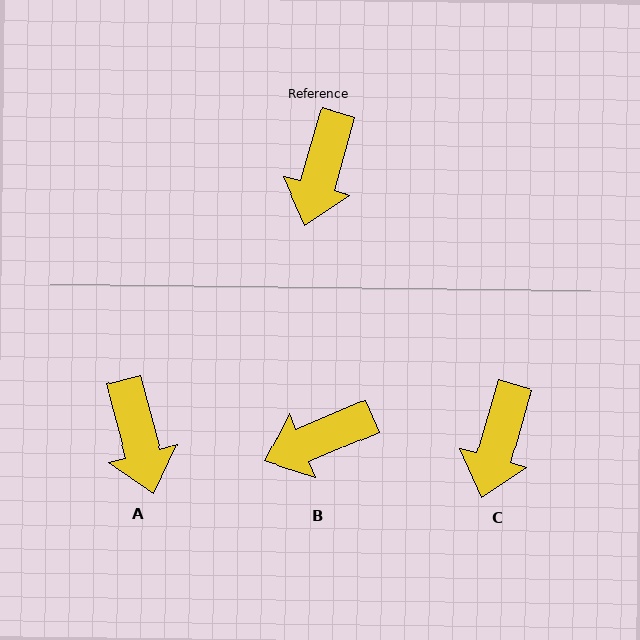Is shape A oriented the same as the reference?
No, it is off by about 31 degrees.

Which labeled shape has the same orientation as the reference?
C.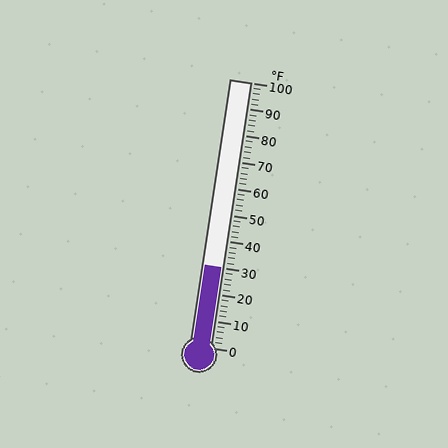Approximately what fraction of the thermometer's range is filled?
The thermometer is filled to approximately 30% of its range.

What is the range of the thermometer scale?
The thermometer scale ranges from 0°F to 100°F.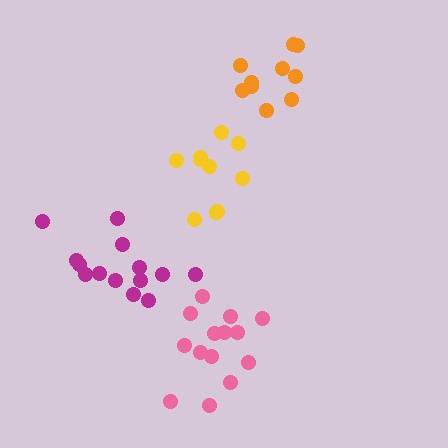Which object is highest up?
The orange cluster is topmost.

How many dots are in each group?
Group 1: 10 dots, Group 2: 14 dots, Group 3: 10 dots, Group 4: 14 dots (48 total).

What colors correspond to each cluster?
The clusters are colored: yellow, pink, orange, magenta.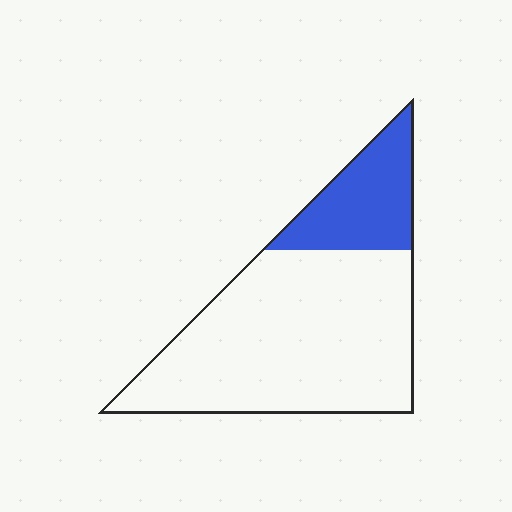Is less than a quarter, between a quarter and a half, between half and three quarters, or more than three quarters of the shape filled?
Less than a quarter.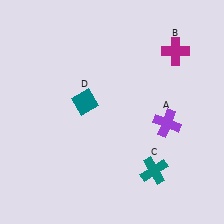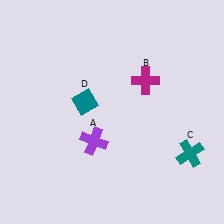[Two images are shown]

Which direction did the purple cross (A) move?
The purple cross (A) moved left.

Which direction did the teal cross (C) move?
The teal cross (C) moved right.